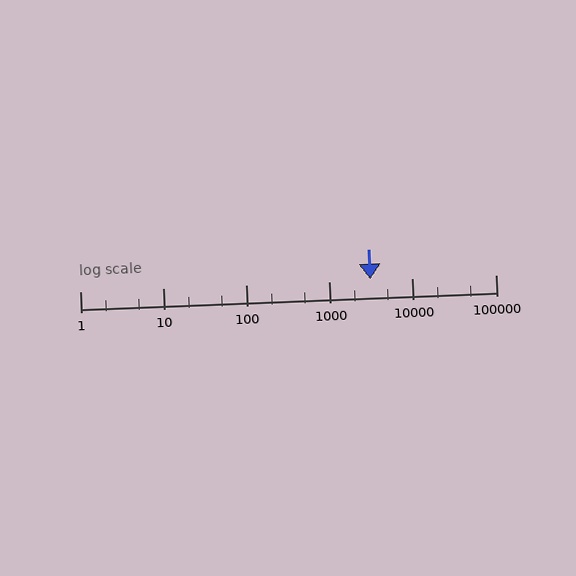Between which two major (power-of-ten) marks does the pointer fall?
The pointer is between 1000 and 10000.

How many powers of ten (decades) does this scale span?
The scale spans 5 decades, from 1 to 100000.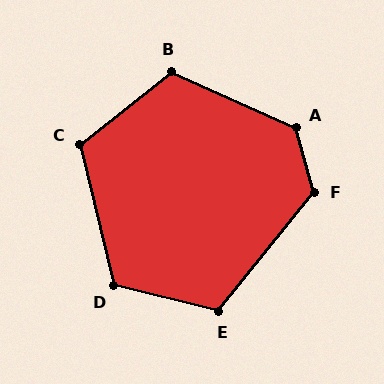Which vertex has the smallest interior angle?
C, at approximately 115 degrees.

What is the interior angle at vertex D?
Approximately 117 degrees (obtuse).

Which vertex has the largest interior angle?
A, at approximately 130 degrees.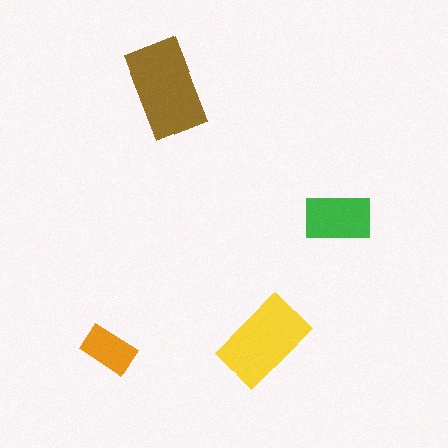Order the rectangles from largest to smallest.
the brown one, the yellow one, the green one, the orange one.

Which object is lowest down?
The orange rectangle is bottommost.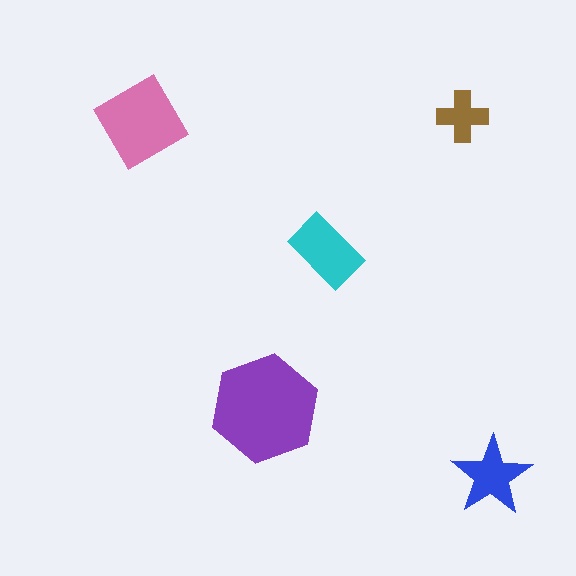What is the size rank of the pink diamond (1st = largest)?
2nd.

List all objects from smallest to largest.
The brown cross, the blue star, the cyan rectangle, the pink diamond, the purple hexagon.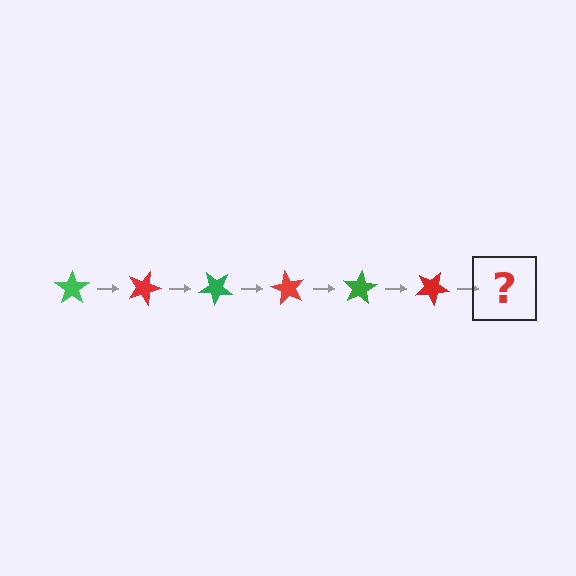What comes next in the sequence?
The next element should be a green star, rotated 120 degrees from the start.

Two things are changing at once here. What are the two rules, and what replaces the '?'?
The two rules are that it rotates 20 degrees each step and the color cycles through green and red. The '?' should be a green star, rotated 120 degrees from the start.